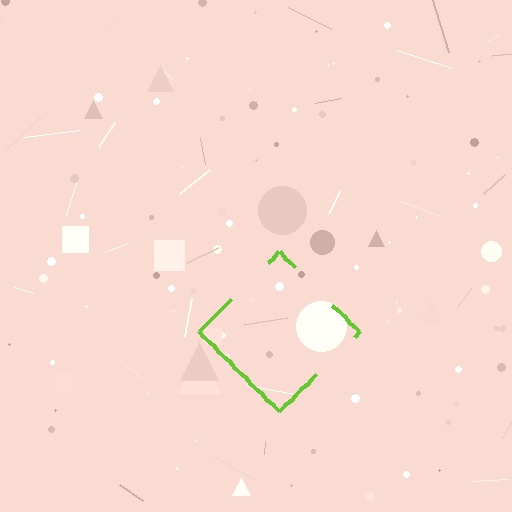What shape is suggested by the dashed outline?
The dashed outline suggests a diamond.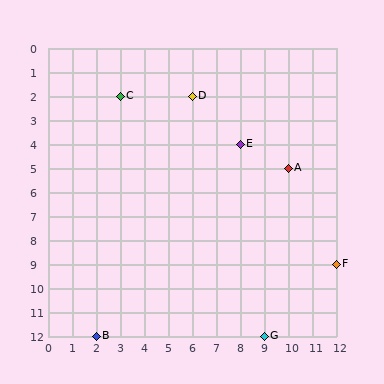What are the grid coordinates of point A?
Point A is at grid coordinates (10, 5).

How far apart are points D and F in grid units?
Points D and F are 6 columns and 7 rows apart (about 9.2 grid units diagonally).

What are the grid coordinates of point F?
Point F is at grid coordinates (12, 9).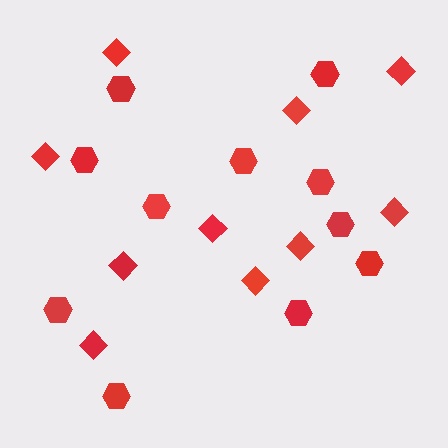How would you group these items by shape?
There are 2 groups: one group of hexagons (11) and one group of diamonds (10).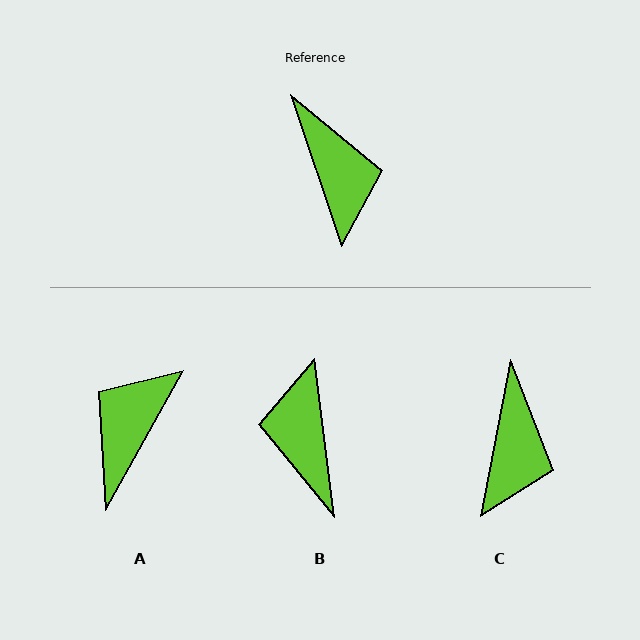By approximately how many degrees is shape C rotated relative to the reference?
Approximately 29 degrees clockwise.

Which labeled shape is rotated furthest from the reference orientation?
B, about 169 degrees away.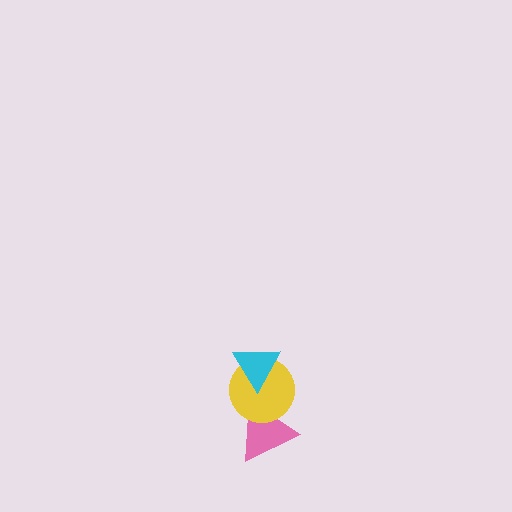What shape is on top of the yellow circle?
The cyan triangle is on top of the yellow circle.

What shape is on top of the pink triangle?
The yellow circle is on top of the pink triangle.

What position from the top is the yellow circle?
The yellow circle is 2nd from the top.